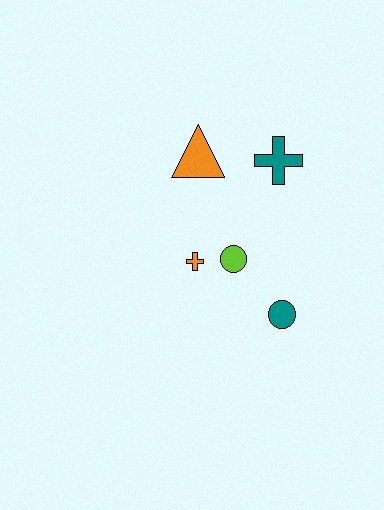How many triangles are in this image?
There is 1 triangle.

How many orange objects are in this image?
There are 2 orange objects.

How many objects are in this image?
There are 5 objects.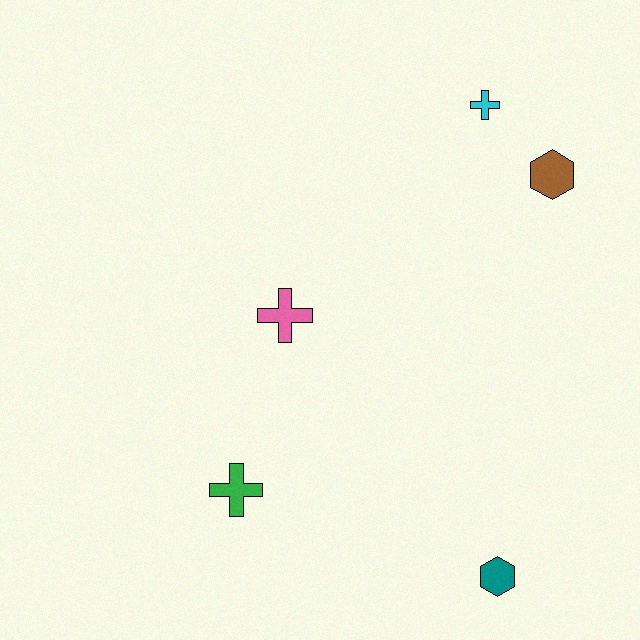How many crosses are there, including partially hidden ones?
There are 3 crosses.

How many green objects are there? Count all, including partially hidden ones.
There is 1 green object.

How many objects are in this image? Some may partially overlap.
There are 5 objects.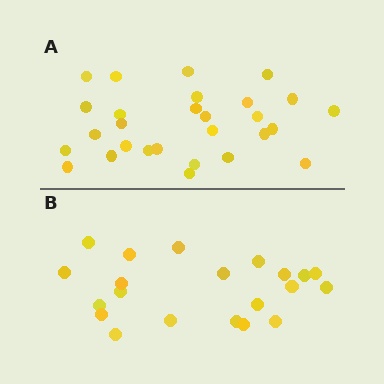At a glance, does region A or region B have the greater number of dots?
Region A (the top region) has more dots.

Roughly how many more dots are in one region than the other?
Region A has roughly 8 or so more dots than region B.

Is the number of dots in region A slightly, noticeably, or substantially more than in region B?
Region A has noticeably more, but not dramatically so. The ratio is roughly 1.3 to 1.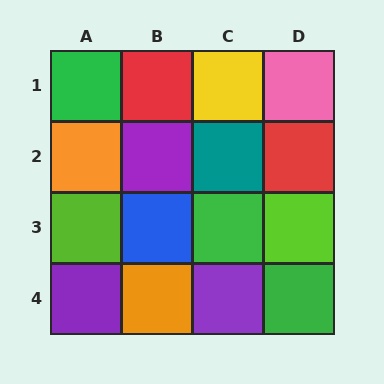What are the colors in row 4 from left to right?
Purple, orange, purple, green.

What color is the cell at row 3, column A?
Lime.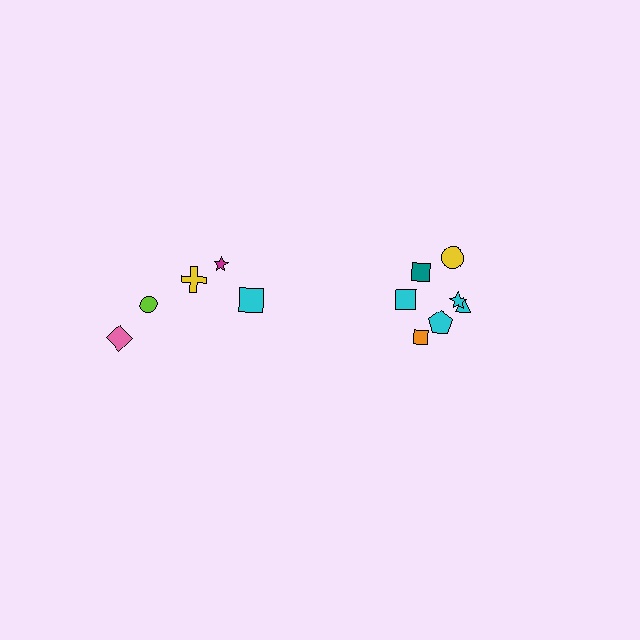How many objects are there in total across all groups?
There are 12 objects.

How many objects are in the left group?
There are 5 objects.